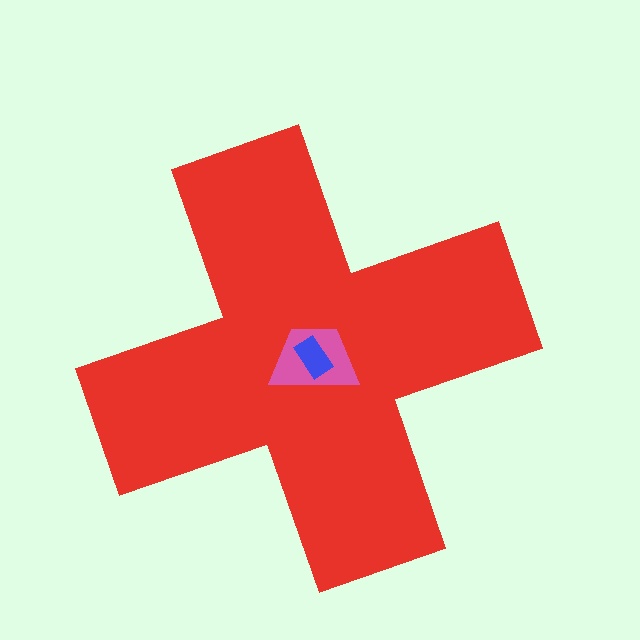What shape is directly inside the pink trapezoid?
The blue rectangle.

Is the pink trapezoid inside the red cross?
Yes.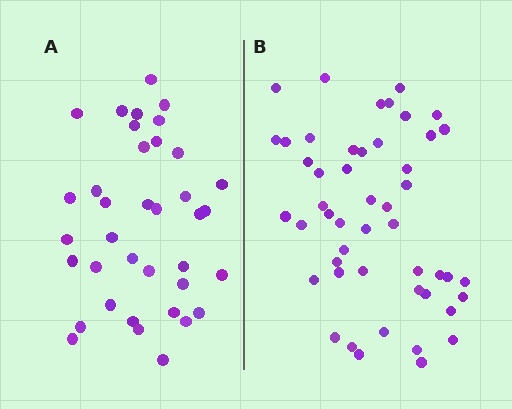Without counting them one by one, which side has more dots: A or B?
Region B (the right region) has more dots.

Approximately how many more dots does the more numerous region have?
Region B has roughly 12 or so more dots than region A.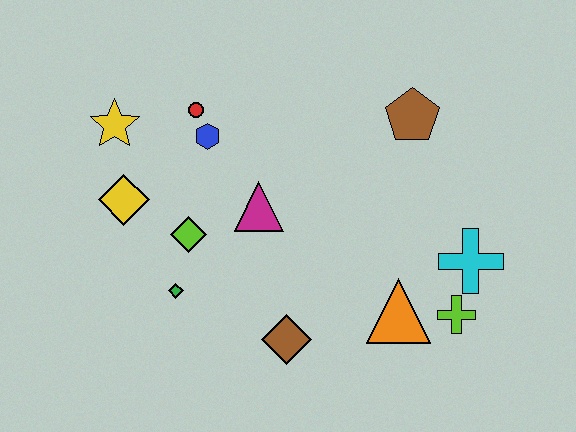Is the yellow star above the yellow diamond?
Yes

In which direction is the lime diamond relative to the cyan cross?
The lime diamond is to the left of the cyan cross.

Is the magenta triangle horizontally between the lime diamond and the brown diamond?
Yes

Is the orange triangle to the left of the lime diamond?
No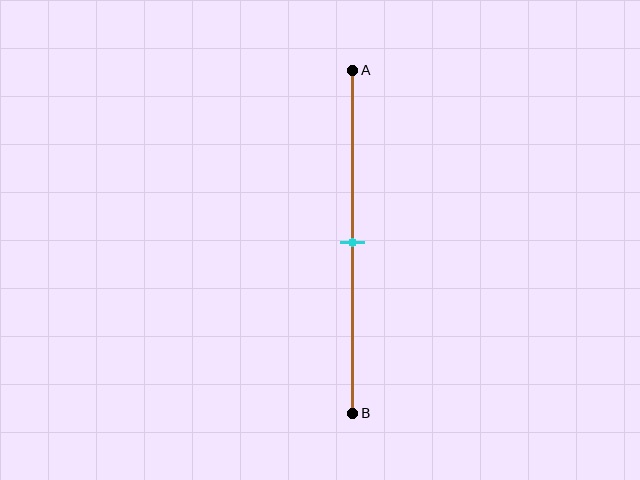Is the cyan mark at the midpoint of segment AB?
Yes, the mark is approximately at the midpoint.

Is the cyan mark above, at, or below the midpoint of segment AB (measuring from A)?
The cyan mark is approximately at the midpoint of segment AB.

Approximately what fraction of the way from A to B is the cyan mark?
The cyan mark is approximately 50% of the way from A to B.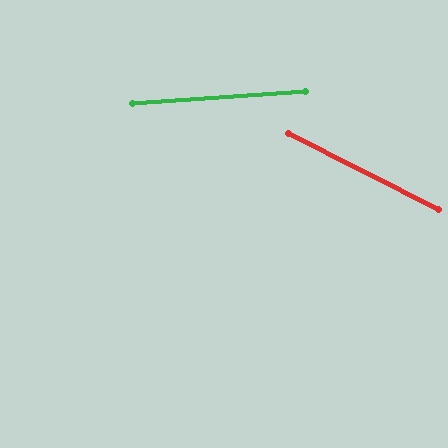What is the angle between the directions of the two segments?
Approximately 31 degrees.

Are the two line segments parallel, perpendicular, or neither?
Neither parallel nor perpendicular — they differ by about 31°.